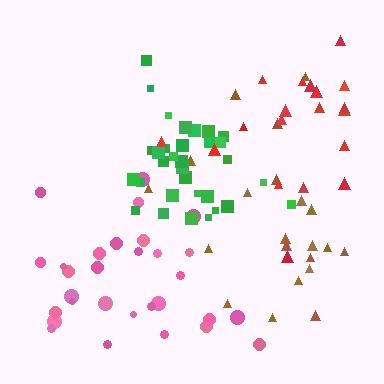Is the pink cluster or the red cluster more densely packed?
Pink.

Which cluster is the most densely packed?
Green.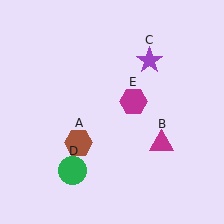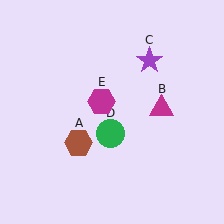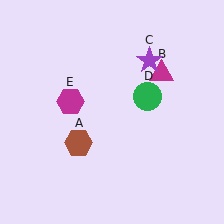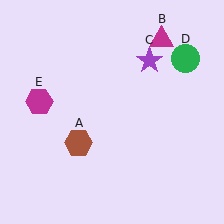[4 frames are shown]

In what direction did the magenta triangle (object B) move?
The magenta triangle (object B) moved up.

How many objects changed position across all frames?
3 objects changed position: magenta triangle (object B), green circle (object D), magenta hexagon (object E).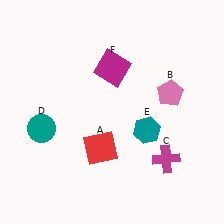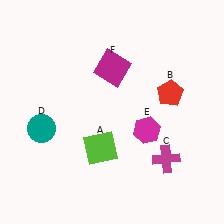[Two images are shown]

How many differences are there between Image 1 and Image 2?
There are 3 differences between the two images.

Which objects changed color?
A changed from red to lime. B changed from pink to red. E changed from teal to magenta.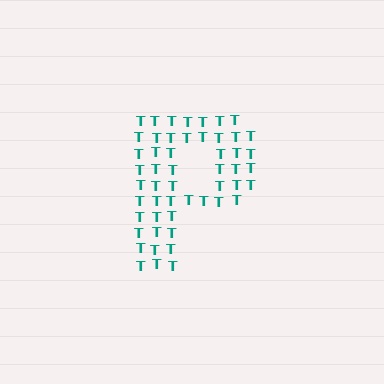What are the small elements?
The small elements are letter T's.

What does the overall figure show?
The overall figure shows the letter P.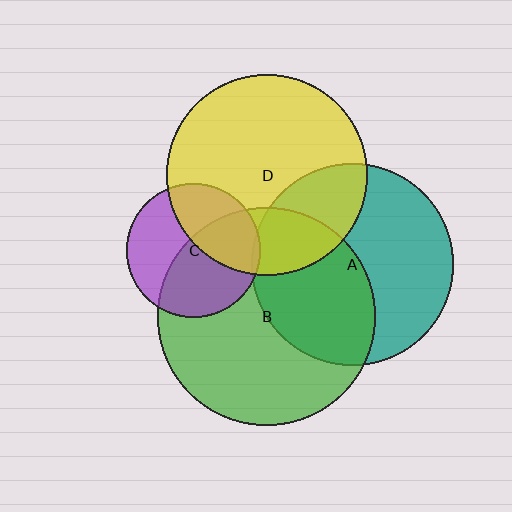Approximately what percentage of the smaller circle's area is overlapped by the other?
Approximately 25%.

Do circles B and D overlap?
Yes.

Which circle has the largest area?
Circle B (green).